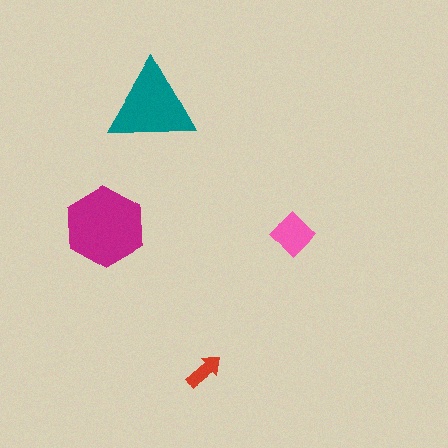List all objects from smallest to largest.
The red arrow, the pink diamond, the teal triangle, the magenta hexagon.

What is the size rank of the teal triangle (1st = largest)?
2nd.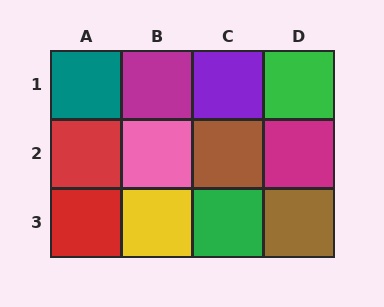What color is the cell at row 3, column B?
Yellow.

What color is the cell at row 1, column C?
Purple.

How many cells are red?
2 cells are red.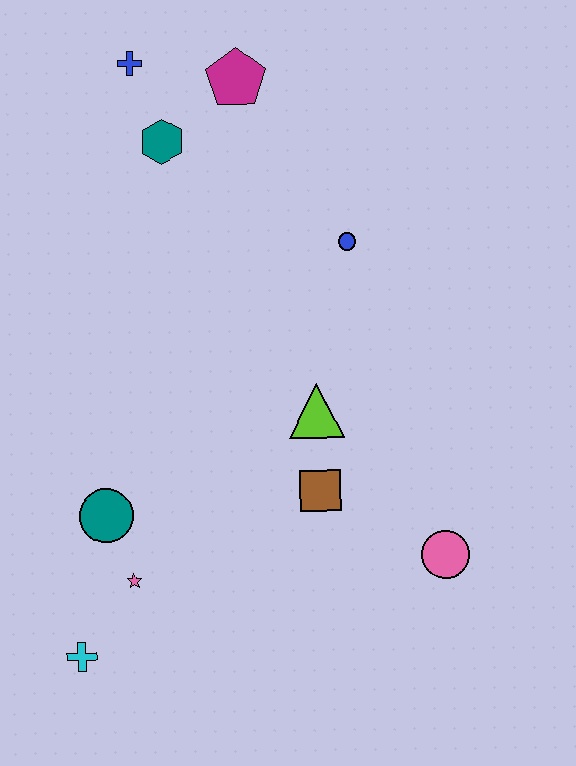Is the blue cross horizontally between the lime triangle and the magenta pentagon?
No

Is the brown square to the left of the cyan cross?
No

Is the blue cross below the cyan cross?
No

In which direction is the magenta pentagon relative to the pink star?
The magenta pentagon is above the pink star.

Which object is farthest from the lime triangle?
The blue cross is farthest from the lime triangle.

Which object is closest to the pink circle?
The brown square is closest to the pink circle.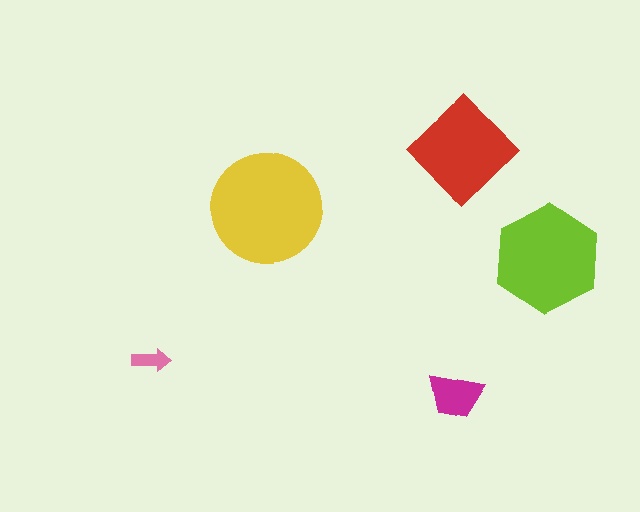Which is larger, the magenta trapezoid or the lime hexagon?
The lime hexagon.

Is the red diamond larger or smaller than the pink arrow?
Larger.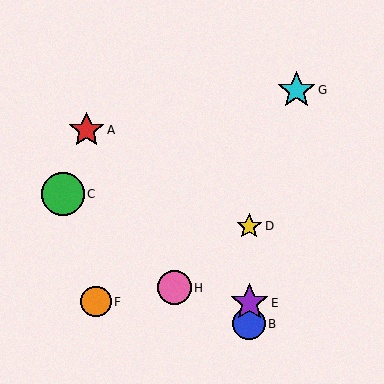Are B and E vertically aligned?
Yes, both are at x≈249.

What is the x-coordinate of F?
Object F is at x≈96.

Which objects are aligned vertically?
Objects B, D, E are aligned vertically.